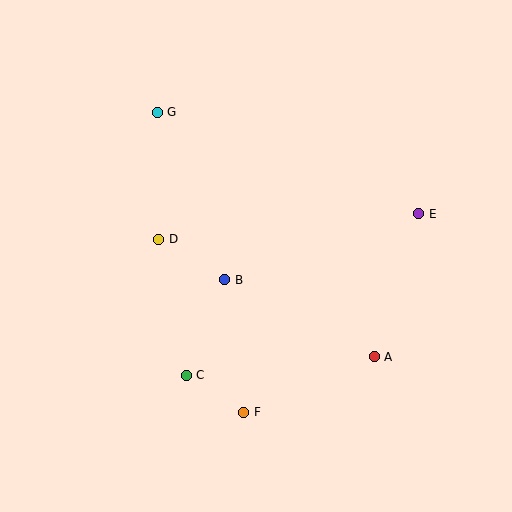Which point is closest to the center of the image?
Point B at (225, 280) is closest to the center.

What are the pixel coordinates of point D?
Point D is at (159, 239).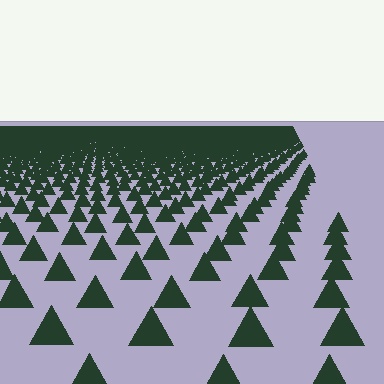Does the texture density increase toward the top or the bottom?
Density increases toward the top.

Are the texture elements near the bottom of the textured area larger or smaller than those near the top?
Larger. Near the bottom, elements are closer to the viewer and appear at a bigger on-screen size.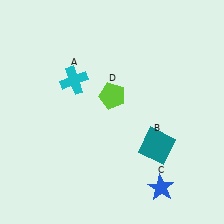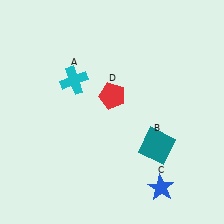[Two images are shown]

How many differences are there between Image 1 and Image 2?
There is 1 difference between the two images.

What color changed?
The pentagon (D) changed from lime in Image 1 to red in Image 2.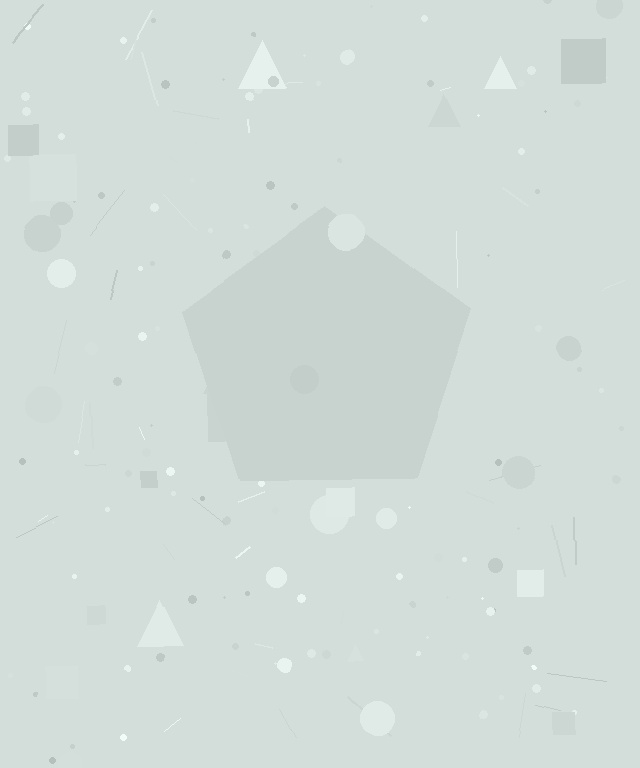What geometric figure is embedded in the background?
A pentagon is embedded in the background.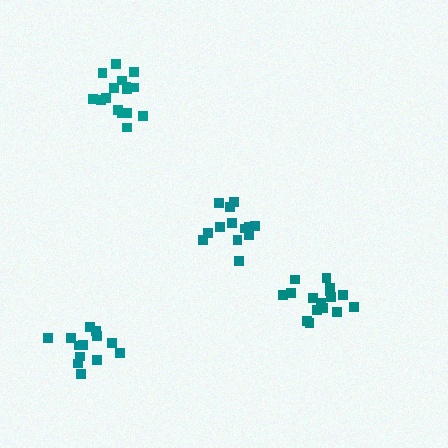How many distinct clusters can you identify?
There are 4 distinct clusters.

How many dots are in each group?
Group 1: 13 dots, Group 2: 13 dots, Group 3: 16 dots, Group 4: 16 dots (58 total).